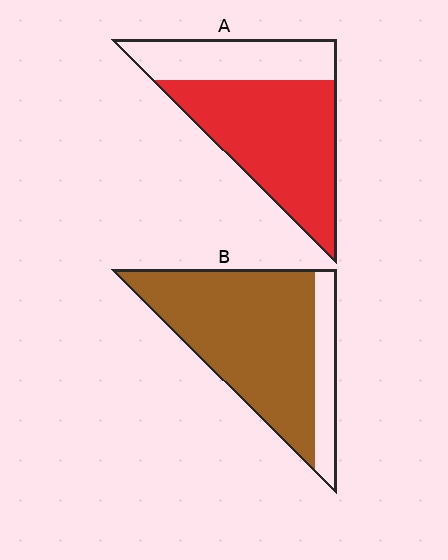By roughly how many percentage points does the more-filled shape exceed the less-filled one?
By roughly 15 percentage points (B over A).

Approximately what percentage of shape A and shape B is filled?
A is approximately 65% and B is approximately 80%.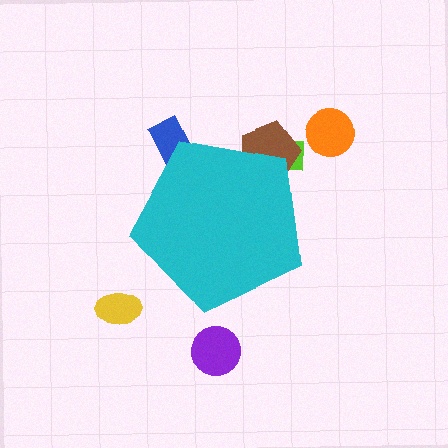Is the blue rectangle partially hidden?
Yes, the blue rectangle is partially hidden behind the cyan pentagon.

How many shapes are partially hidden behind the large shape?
3 shapes are partially hidden.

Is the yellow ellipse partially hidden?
No, the yellow ellipse is fully visible.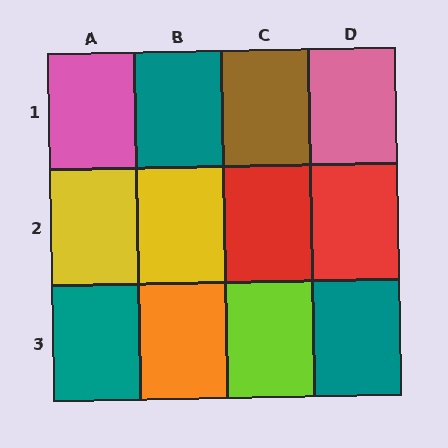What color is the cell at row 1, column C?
Brown.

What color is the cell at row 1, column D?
Pink.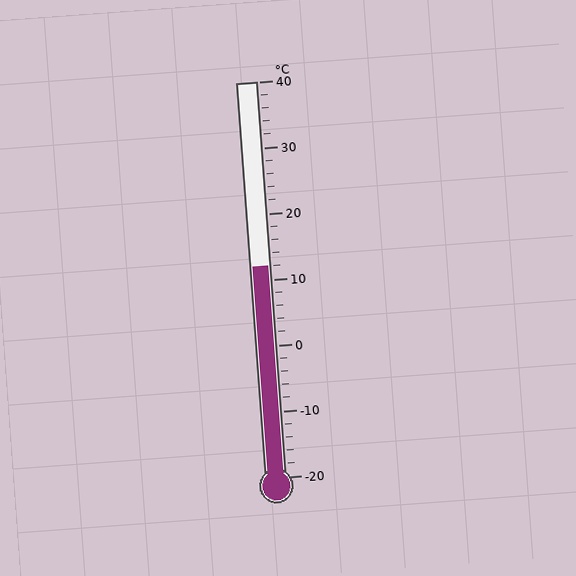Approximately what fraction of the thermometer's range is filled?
The thermometer is filled to approximately 55% of its range.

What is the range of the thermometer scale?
The thermometer scale ranges from -20°C to 40°C.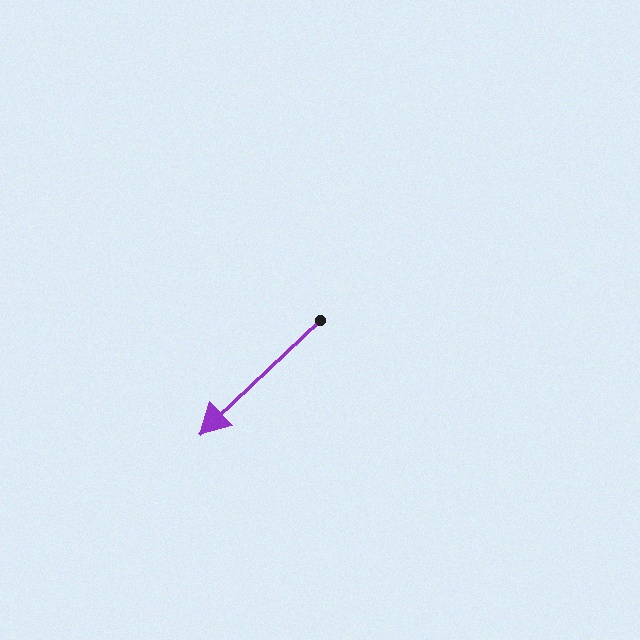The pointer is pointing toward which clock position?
Roughly 8 o'clock.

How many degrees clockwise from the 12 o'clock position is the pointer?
Approximately 227 degrees.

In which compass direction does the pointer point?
Southwest.